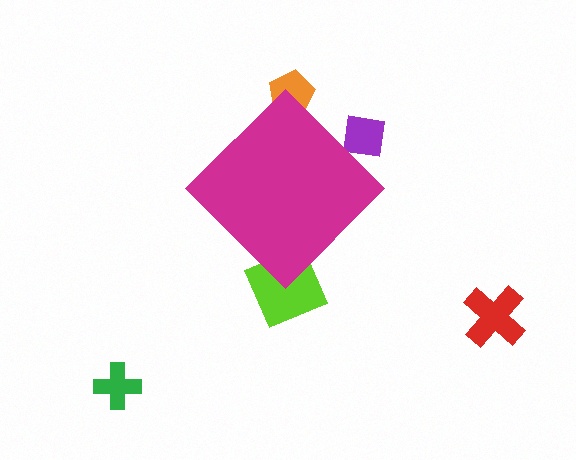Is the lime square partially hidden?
Yes, the lime square is partially hidden behind the magenta diamond.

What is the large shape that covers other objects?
A magenta diamond.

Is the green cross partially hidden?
No, the green cross is fully visible.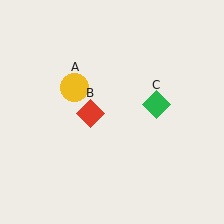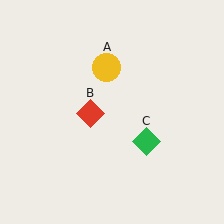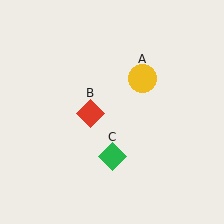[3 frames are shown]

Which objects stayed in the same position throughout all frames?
Red diamond (object B) remained stationary.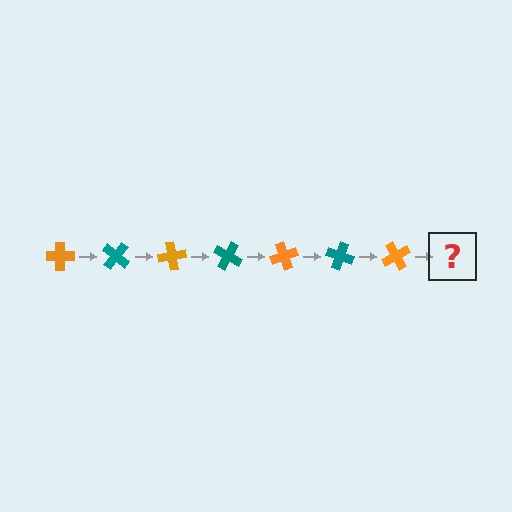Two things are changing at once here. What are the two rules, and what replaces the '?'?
The two rules are that it rotates 40 degrees each step and the color cycles through orange and teal. The '?' should be a teal cross, rotated 280 degrees from the start.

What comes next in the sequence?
The next element should be a teal cross, rotated 280 degrees from the start.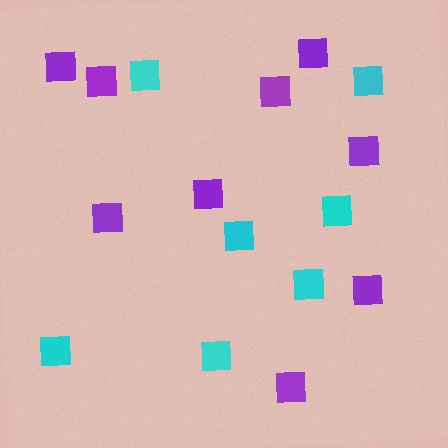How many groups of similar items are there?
There are 2 groups: one group of cyan squares (7) and one group of purple squares (9).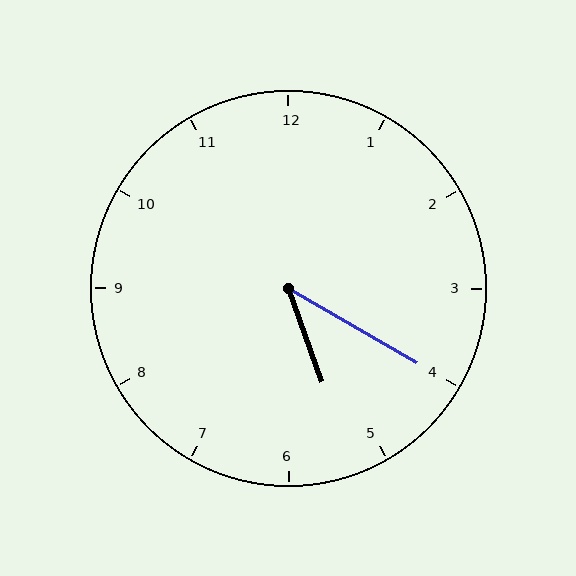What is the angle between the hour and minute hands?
Approximately 40 degrees.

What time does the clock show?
5:20.